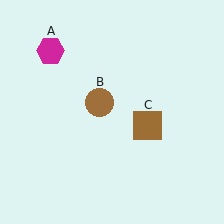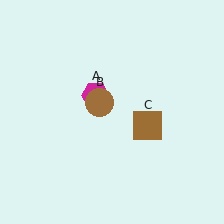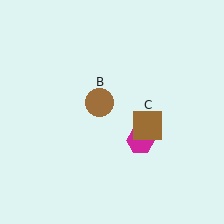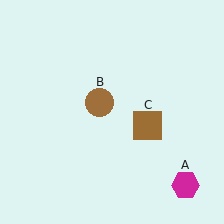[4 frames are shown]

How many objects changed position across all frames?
1 object changed position: magenta hexagon (object A).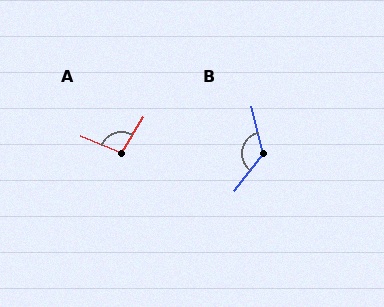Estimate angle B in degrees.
Approximately 128 degrees.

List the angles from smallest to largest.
A (98°), B (128°).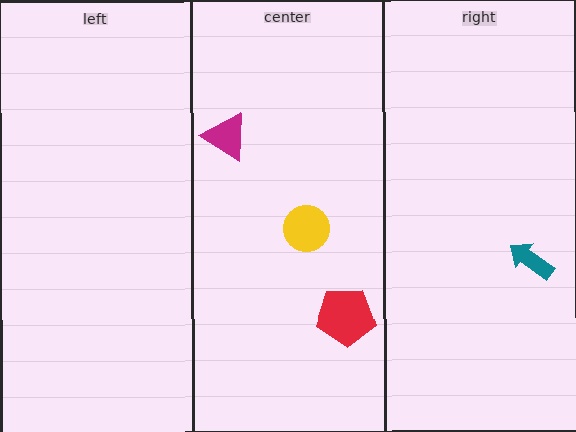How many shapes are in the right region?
1.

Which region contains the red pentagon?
The center region.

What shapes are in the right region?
The teal arrow.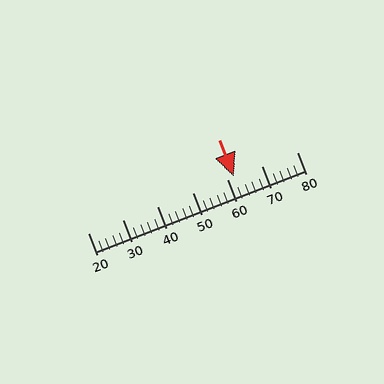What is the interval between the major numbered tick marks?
The major tick marks are spaced 10 units apart.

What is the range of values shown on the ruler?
The ruler shows values from 20 to 80.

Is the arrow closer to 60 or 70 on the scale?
The arrow is closer to 60.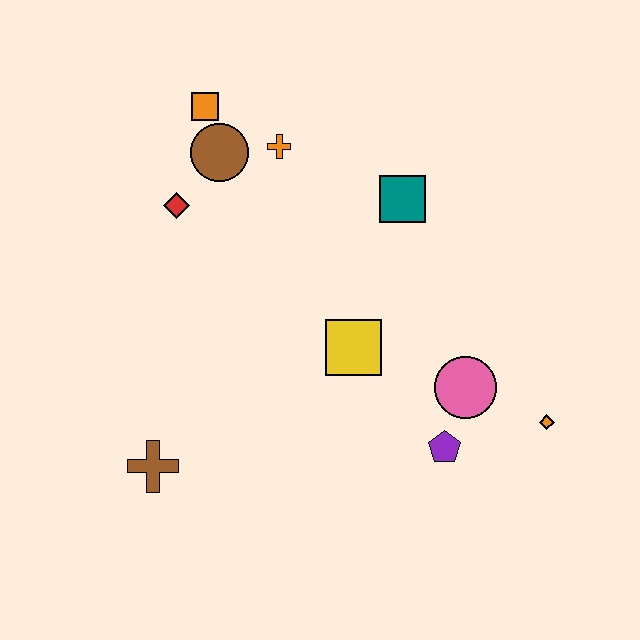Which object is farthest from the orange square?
The orange diamond is farthest from the orange square.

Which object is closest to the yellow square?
The pink circle is closest to the yellow square.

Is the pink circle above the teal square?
No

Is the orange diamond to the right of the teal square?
Yes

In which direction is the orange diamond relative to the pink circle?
The orange diamond is to the right of the pink circle.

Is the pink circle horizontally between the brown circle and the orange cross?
No